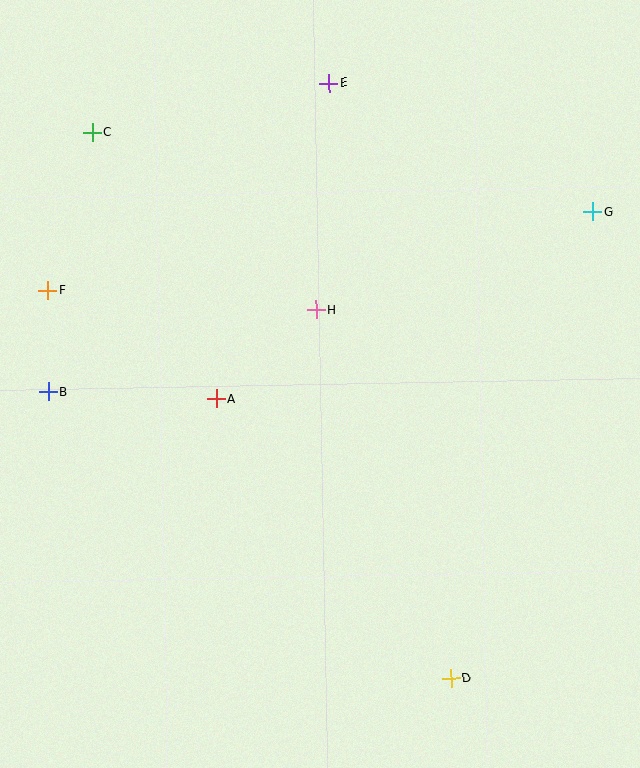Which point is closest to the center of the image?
Point H at (316, 310) is closest to the center.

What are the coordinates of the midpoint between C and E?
The midpoint between C and E is at (211, 108).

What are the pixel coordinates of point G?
Point G is at (593, 211).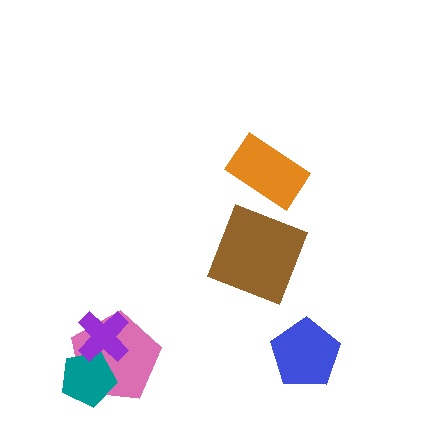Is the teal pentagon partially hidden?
Yes, it is partially covered by another shape.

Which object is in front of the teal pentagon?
The purple cross is in front of the teal pentagon.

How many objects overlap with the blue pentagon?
0 objects overlap with the blue pentagon.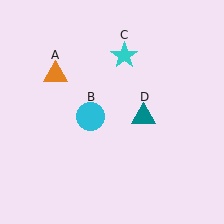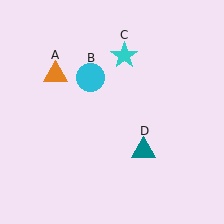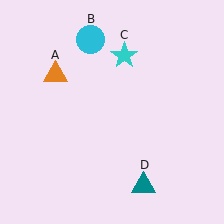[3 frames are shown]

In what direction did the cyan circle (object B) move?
The cyan circle (object B) moved up.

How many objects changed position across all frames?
2 objects changed position: cyan circle (object B), teal triangle (object D).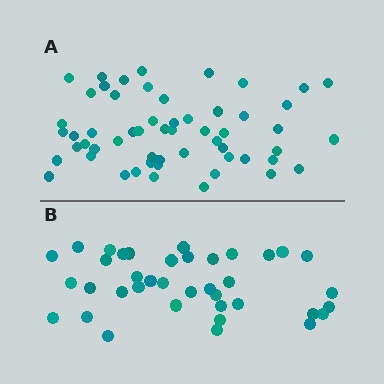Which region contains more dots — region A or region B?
Region A (the top region) has more dots.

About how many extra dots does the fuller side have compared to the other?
Region A has approximately 20 more dots than region B.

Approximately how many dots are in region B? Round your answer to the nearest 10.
About 40 dots. (The exact count is 38, which rounds to 40.)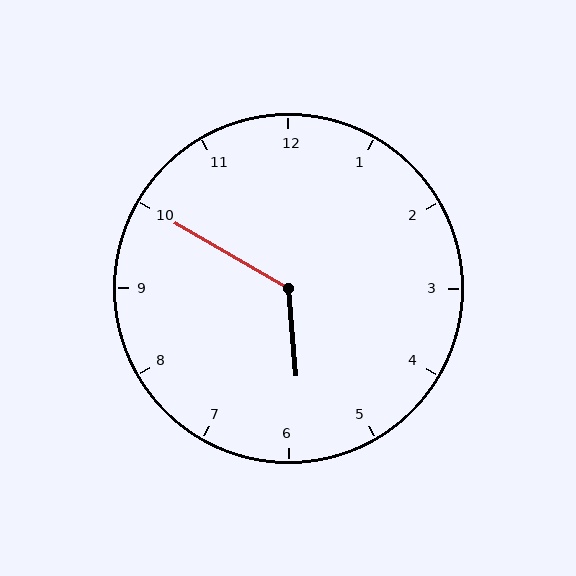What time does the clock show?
5:50.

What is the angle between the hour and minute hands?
Approximately 125 degrees.